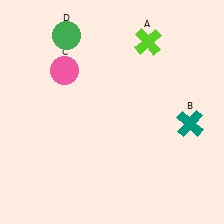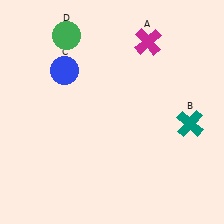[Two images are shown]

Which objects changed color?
A changed from lime to magenta. C changed from pink to blue.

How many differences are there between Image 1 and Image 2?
There are 2 differences between the two images.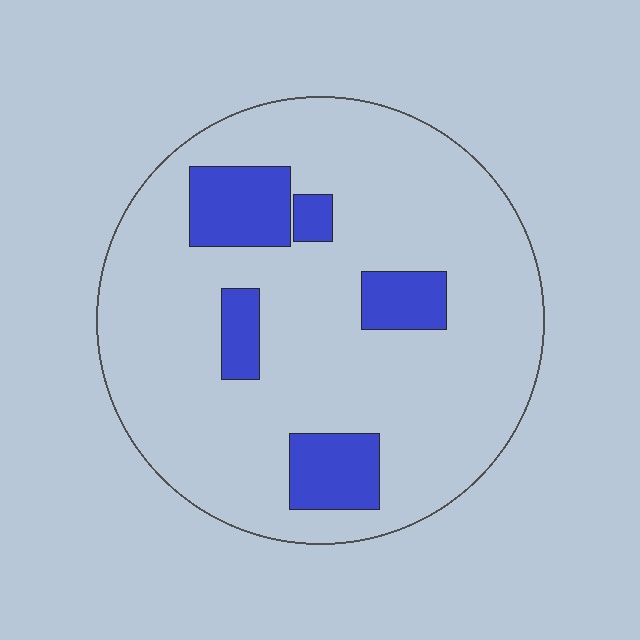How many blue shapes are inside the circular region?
5.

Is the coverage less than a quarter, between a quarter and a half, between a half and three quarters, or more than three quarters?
Less than a quarter.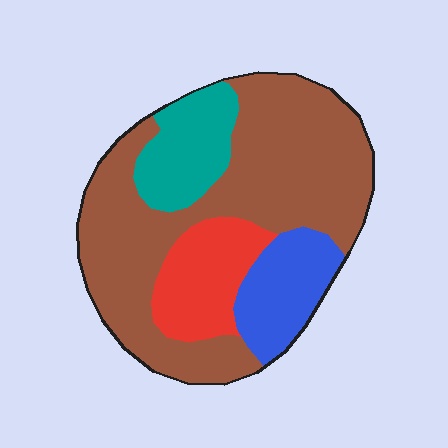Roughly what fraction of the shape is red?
Red covers roughly 15% of the shape.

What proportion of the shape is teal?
Teal takes up less than a sixth of the shape.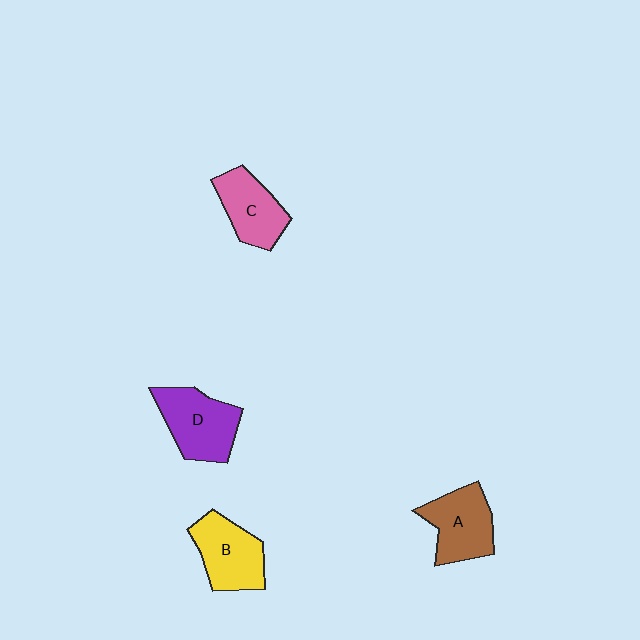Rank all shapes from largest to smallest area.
From largest to smallest: D (purple), B (yellow), A (brown), C (pink).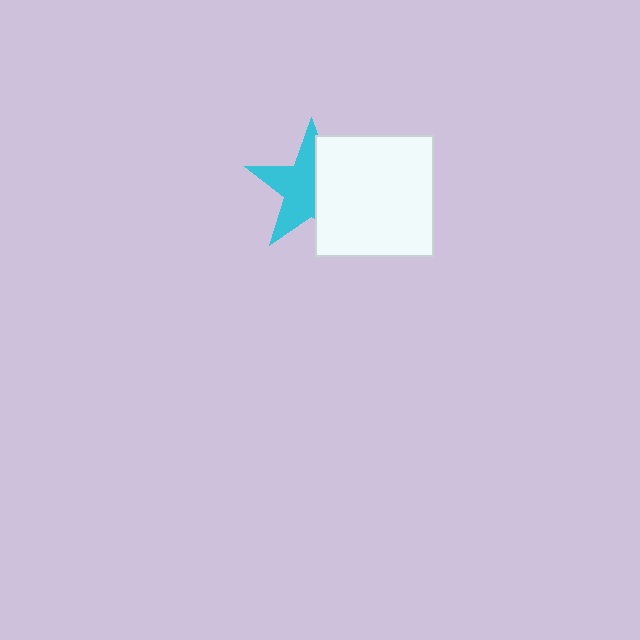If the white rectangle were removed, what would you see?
You would see the complete cyan star.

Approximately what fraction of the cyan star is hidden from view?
Roughly 43% of the cyan star is hidden behind the white rectangle.